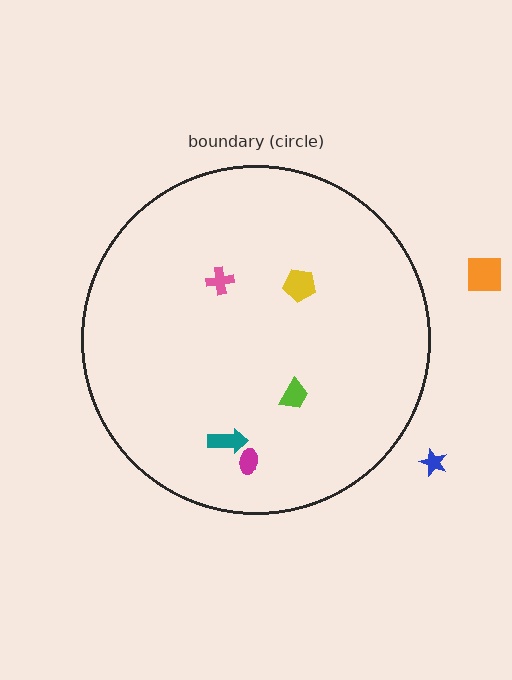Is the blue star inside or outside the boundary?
Outside.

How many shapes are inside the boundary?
5 inside, 2 outside.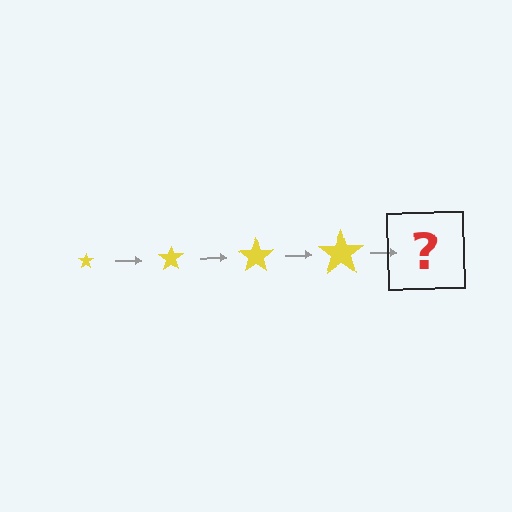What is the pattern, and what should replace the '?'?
The pattern is that the star gets progressively larger each step. The '?' should be a yellow star, larger than the previous one.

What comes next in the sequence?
The next element should be a yellow star, larger than the previous one.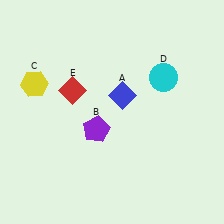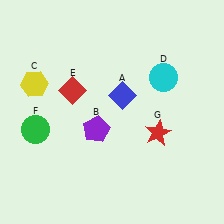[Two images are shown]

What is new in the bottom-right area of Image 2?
A red star (G) was added in the bottom-right area of Image 2.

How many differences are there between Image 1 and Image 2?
There are 2 differences between the two images.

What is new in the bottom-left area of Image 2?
A green circle (F) was added in the bottom-left area of Image 2.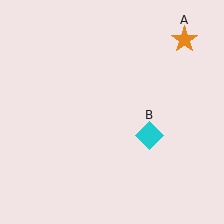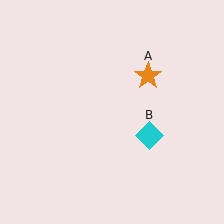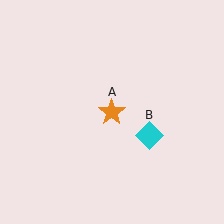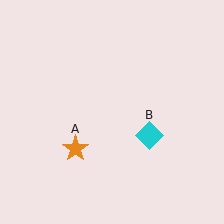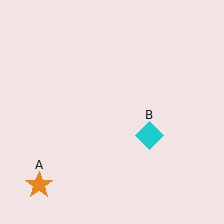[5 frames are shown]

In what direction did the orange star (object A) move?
The orange star (object A) moved down and to the left.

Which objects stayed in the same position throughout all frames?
Cyan diamond (object B) remained stationary.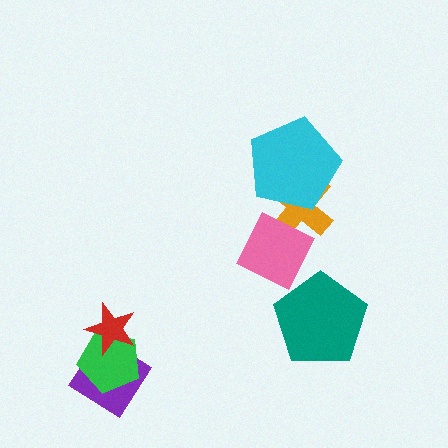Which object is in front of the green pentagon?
The red star is in front of the green pentagon.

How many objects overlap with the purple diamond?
2 objects overlap with the purple diamond.